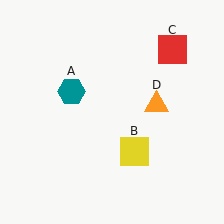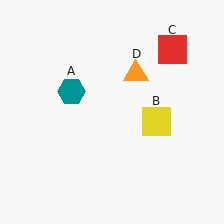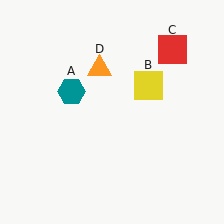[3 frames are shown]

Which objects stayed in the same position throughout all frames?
Teal hexagon (object A) and red square (object C) remained stationary.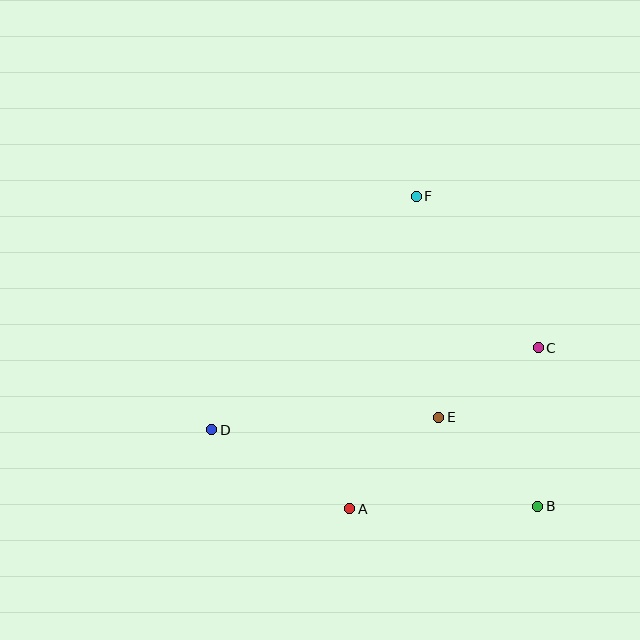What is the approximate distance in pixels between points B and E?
The distance between B and E is approximately 134 pixels.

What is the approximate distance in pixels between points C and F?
The distance between C and F is approximately 195 pixels.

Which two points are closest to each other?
Points C and E are closest to each other.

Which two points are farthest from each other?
Points C and D are farthest from each other.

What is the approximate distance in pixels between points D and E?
The distance between D and E is approximately 227 pixels.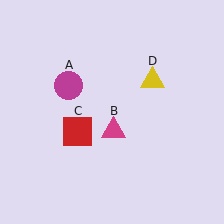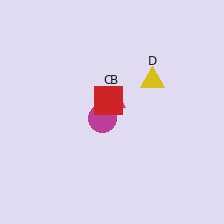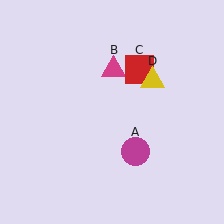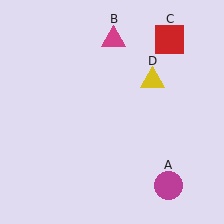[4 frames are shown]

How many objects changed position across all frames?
3 objects changed position: magenta circle (object A), magenta triangle (object B), red square (object C).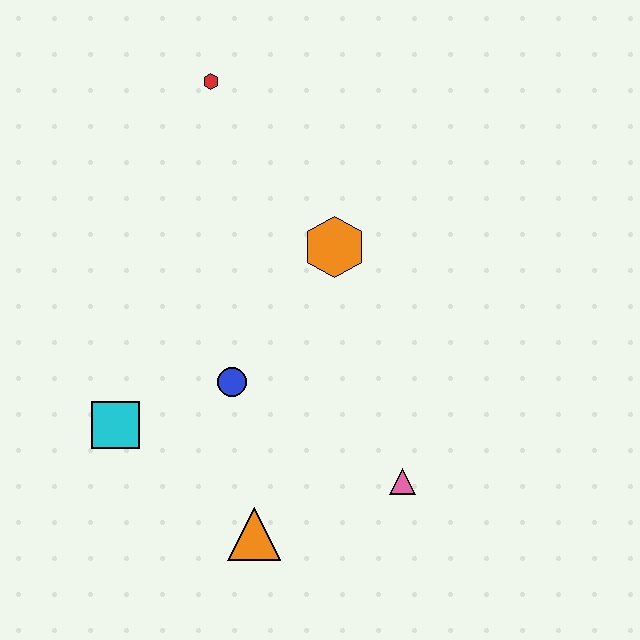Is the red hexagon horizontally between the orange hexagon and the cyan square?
Yes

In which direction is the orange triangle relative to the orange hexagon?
The orange triangle is below the orange hexagon.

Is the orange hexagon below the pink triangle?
No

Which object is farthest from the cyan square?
The red hexagon is farthest from the cyan square.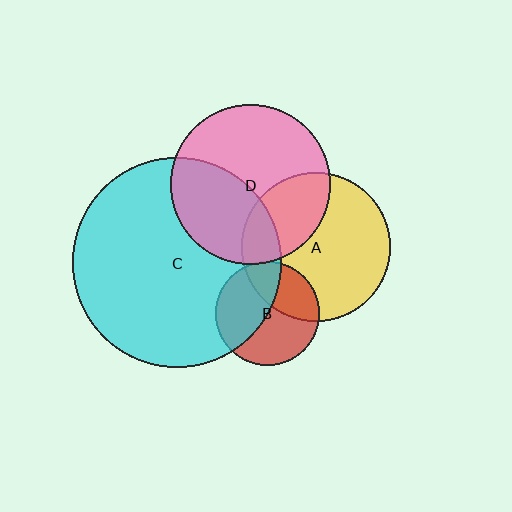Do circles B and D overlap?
Yes.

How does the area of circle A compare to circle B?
Approximately 2.1 times.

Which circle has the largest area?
Circle C (cyan).